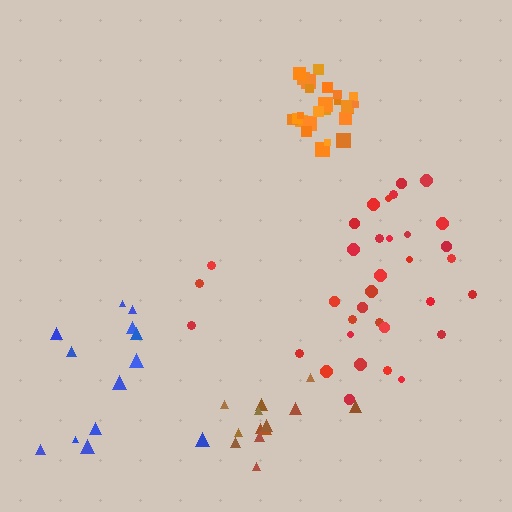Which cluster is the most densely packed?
Orange.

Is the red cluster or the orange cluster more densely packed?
Orange.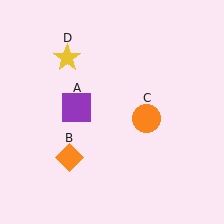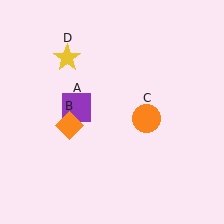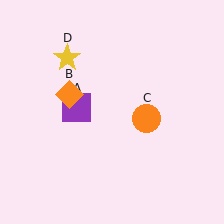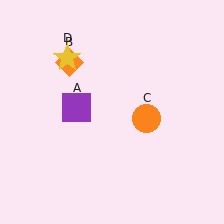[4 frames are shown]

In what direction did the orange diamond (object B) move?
The orange diamond (object B) moved up.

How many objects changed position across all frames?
1 object changed position: orange diamond (object B).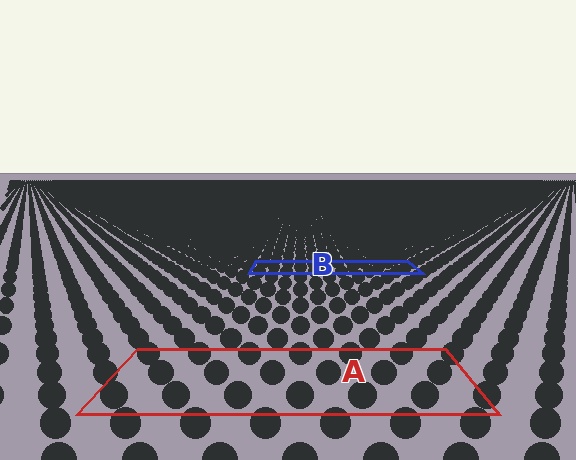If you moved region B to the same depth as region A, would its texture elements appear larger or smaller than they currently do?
They would appear larger. At a closer depth, the same texture elements are projected at a bigger on-screen size.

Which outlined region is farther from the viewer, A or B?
Region B is farther from the viewer — the texture elements inside it appear smaller and more densely packed.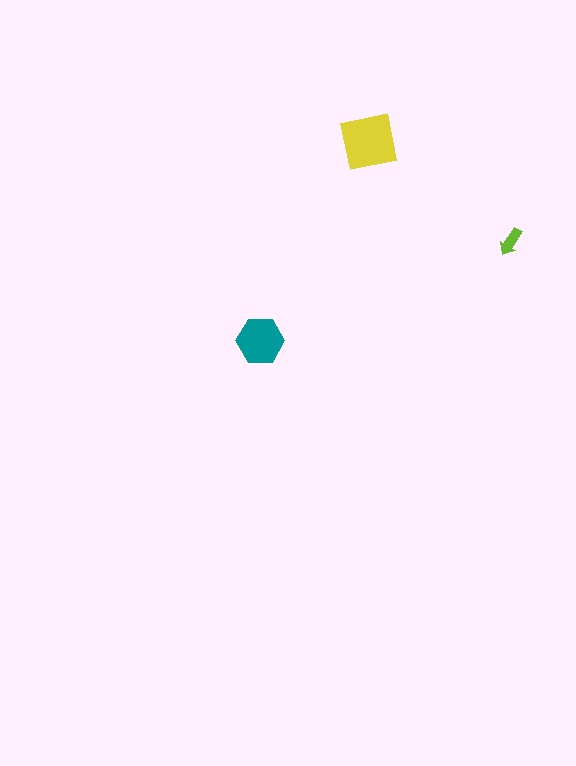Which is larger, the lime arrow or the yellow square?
The yellow square.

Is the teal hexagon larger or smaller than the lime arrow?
Larger.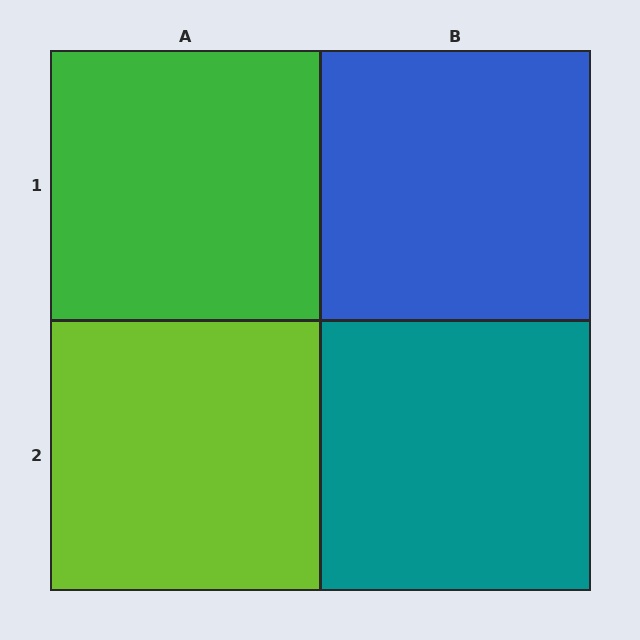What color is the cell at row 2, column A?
Lime.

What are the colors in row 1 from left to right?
Green, blue.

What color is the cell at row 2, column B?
Teal.